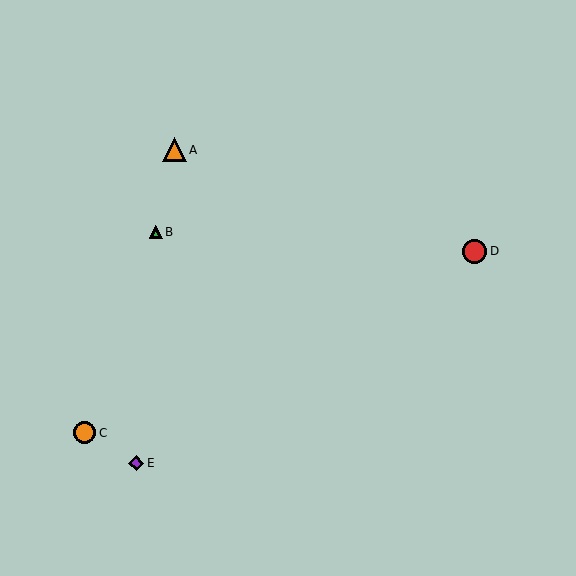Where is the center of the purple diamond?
The center of the purple diamond is at (136, 463).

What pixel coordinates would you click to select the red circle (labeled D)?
Click at (474, 251) to select the red circle D.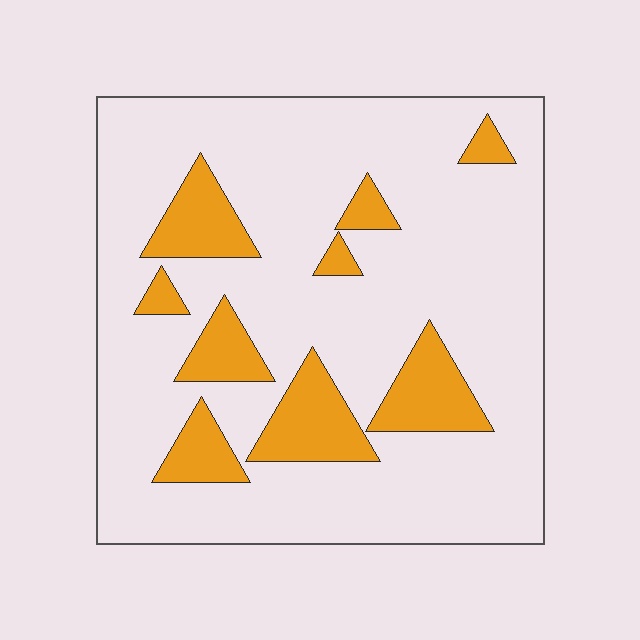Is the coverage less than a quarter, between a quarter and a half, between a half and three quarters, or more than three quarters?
Less than a quarter.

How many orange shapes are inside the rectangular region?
9.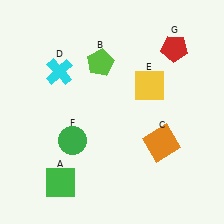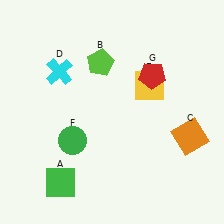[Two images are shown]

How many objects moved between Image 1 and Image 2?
2 objects moved between the two images.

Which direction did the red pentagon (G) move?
The red pentagon (G) moved down.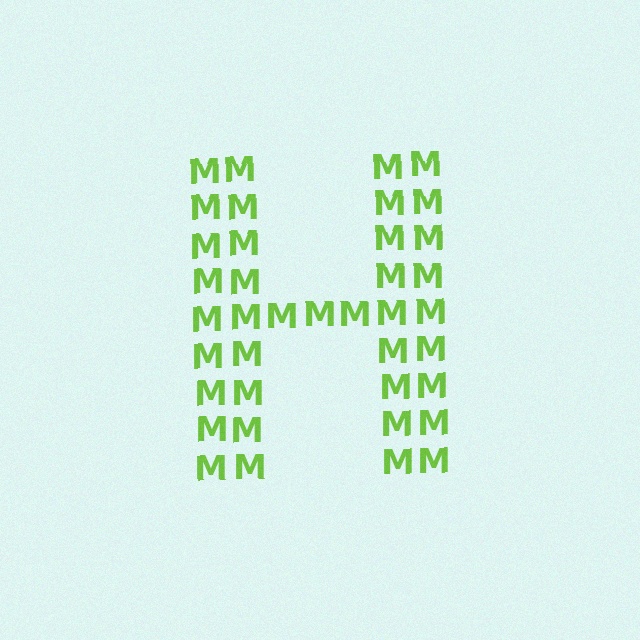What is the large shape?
The large shape is the letter H.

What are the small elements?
The small elements are letter M's.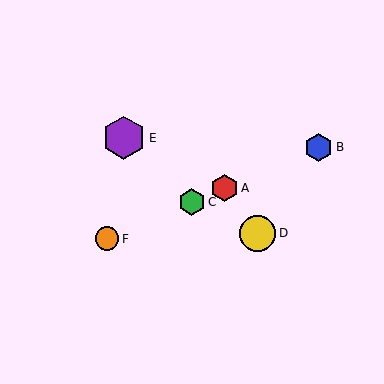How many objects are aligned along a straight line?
4 objects (A, B, C, F) are aligned along a straight line.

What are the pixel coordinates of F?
Object F is at (107, 239).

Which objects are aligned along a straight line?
Objects A, B, C, F are aligned along a straight line.